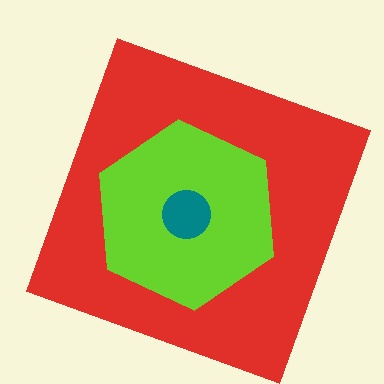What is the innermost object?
The teal circle.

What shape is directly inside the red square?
The lime hexagon.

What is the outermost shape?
The red square.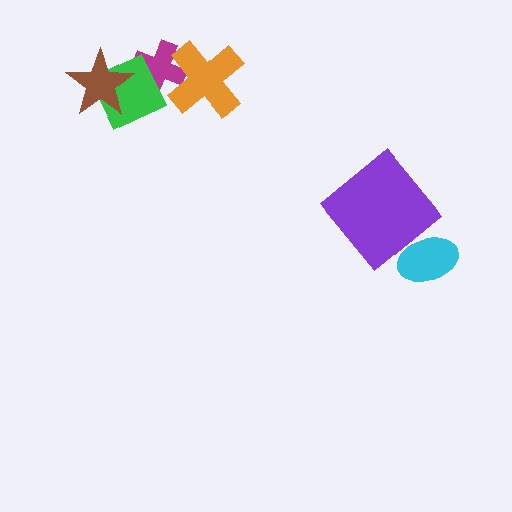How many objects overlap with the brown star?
1 object overlaps with the brown star.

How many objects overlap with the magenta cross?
2 objects overlap with the magenta cross.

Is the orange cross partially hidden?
No, no other shape covers it.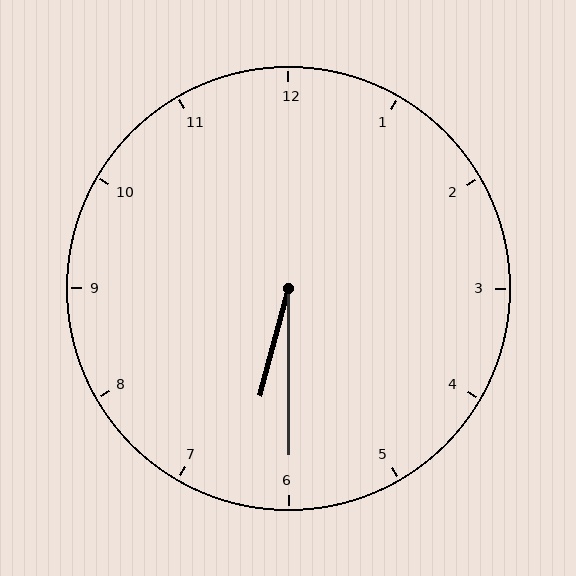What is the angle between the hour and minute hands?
Approximately 15 degrees.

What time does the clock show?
6:30.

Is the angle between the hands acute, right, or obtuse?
It is acute.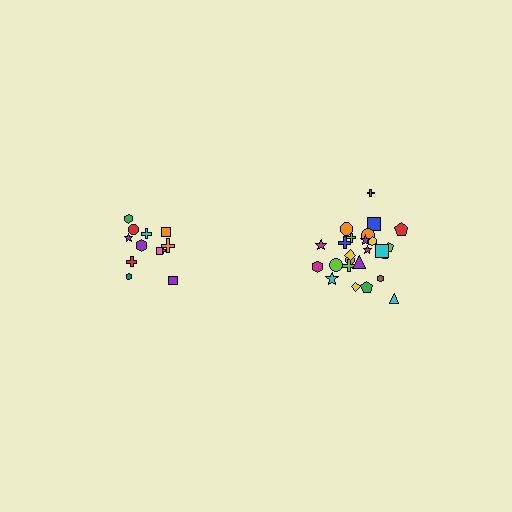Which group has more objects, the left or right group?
The right group.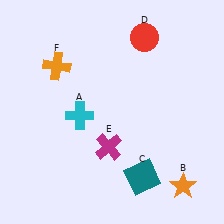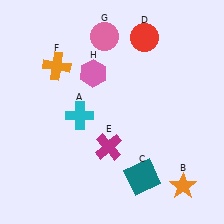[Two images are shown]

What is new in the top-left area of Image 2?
A pink circle (G) was added in the top-left area of Image 2.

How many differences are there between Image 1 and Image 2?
There are 2 differences between the two images.